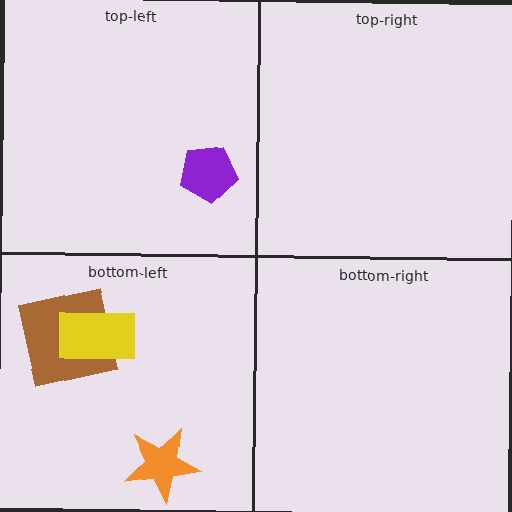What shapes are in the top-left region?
The purple pentagon.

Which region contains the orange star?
The bottom-left region.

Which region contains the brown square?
The bottom-left region.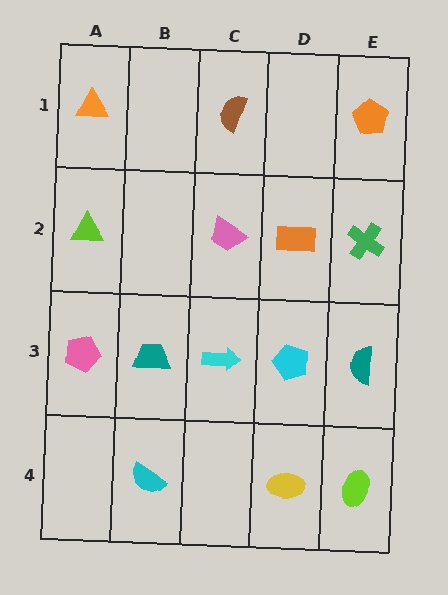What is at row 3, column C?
A cyan arrow.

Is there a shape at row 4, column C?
No, that cell is empty.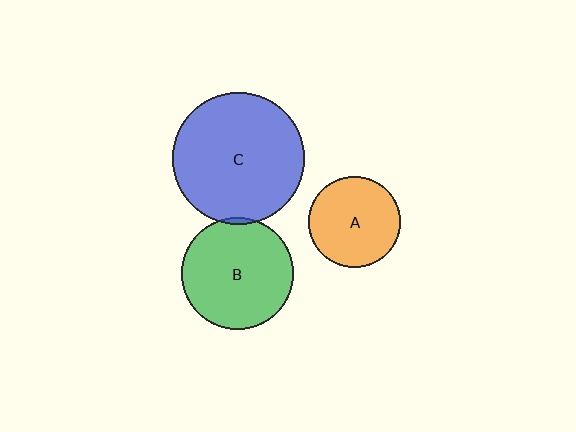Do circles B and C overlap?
Yes.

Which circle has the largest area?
Circle C (blue).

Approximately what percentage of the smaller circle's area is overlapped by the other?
Approximately 5%.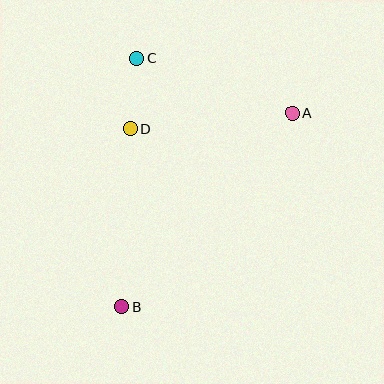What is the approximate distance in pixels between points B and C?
The distance between B and C is approximately 249 pixels.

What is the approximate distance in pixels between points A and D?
The distance between A and D is approximately 163 pixels.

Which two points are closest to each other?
Points C and D are closest to each other.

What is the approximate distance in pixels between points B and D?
The distance between B and D is approximately 179 pixels.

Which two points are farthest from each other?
Points A and B are farthest from each other.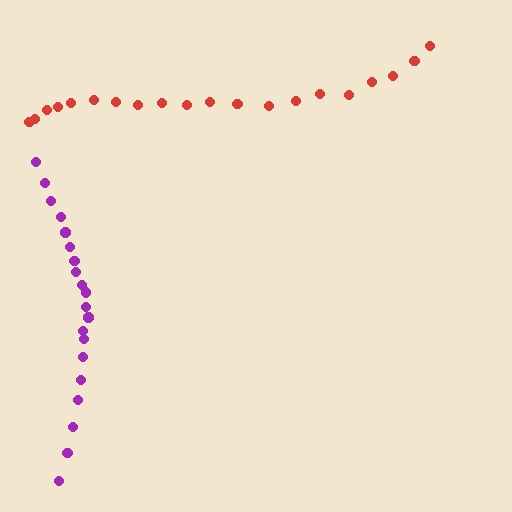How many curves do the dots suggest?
There are 2 distinct paths.